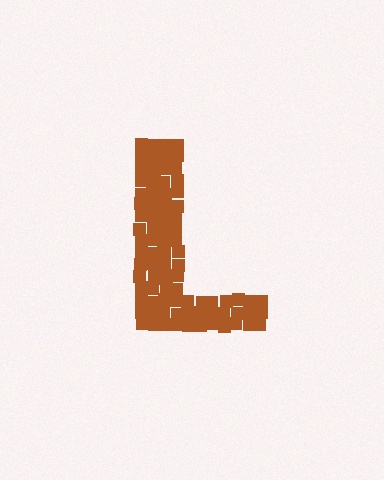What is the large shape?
The large shape is the letter L.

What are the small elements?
The small elements are squares.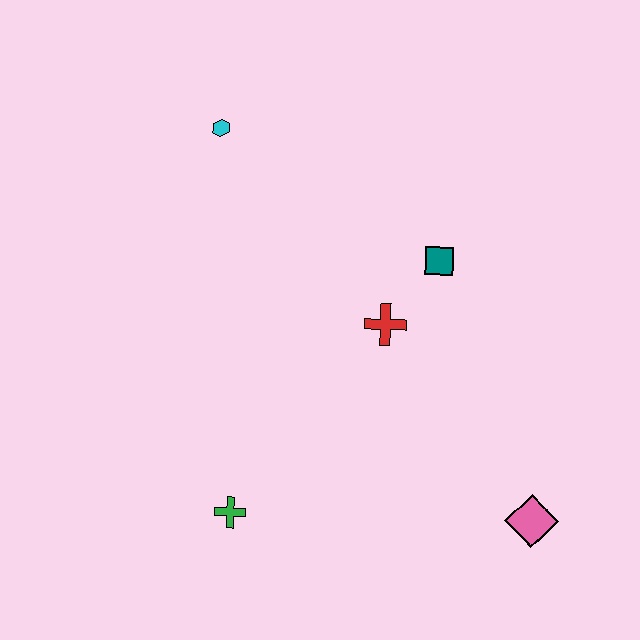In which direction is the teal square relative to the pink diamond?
The teal square is above the pink diamond.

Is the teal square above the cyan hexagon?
No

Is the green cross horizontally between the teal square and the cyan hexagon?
Yes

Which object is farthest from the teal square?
The green cross is farthest from the teal square.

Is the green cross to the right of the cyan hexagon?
Yes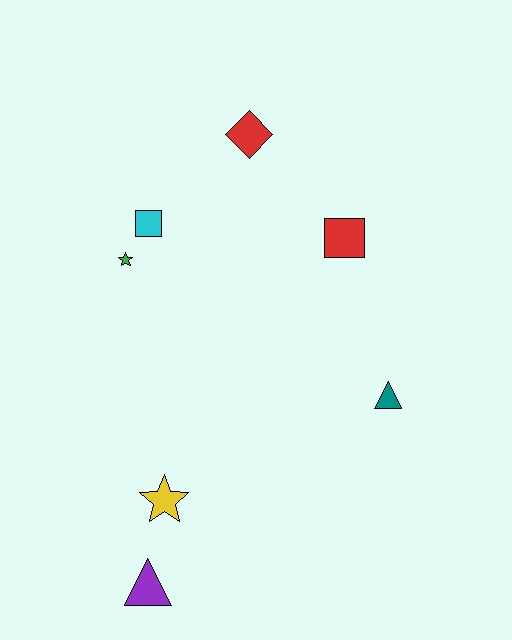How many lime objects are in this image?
There are no lime objects.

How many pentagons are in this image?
There are no pentagons.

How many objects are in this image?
There are 7 objects.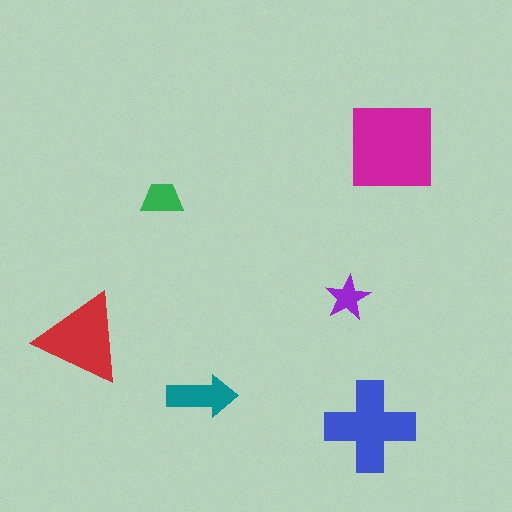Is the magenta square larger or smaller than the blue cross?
Larger.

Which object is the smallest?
The purple star.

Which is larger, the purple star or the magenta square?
The magenta square.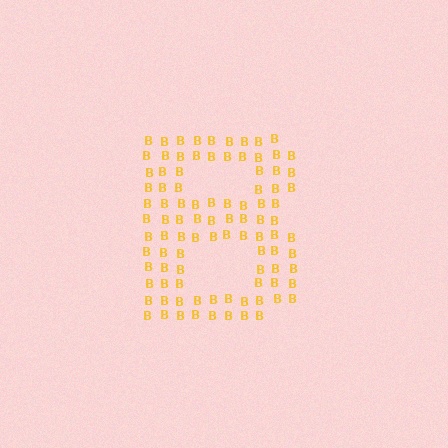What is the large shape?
The large shape is the letter B.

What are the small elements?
The small elements are letter B's.